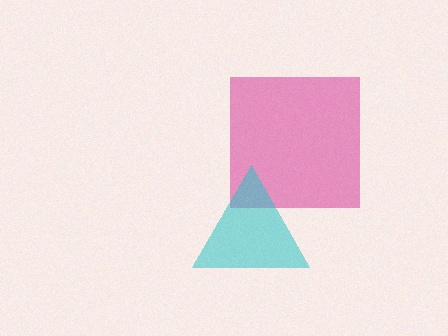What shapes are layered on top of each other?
The layered shapes are: a magenta square, a cyan triangle.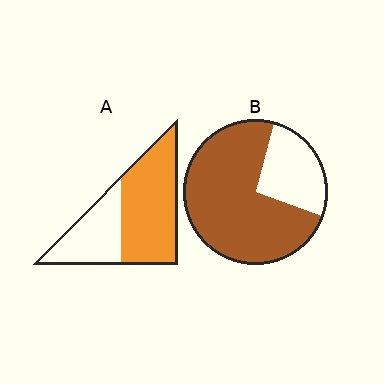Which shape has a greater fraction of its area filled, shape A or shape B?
Shape B.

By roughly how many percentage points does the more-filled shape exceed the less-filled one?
By roughly 10 percentage points (B over A).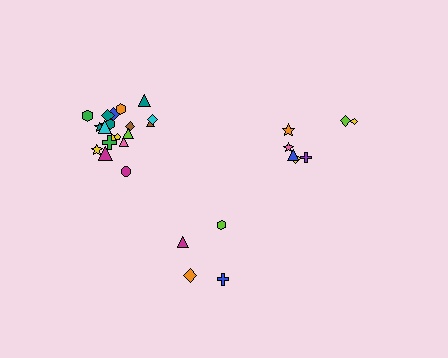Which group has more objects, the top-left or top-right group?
The top-left group.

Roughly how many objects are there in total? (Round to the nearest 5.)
Roughly 35 objects in total.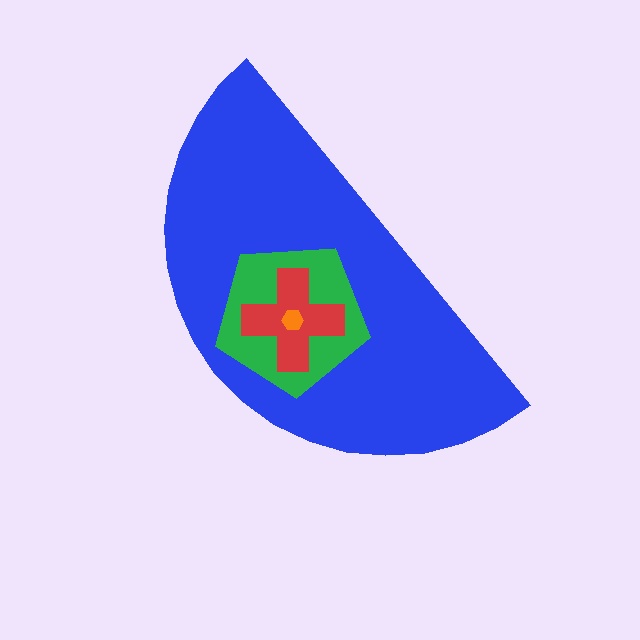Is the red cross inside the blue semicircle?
Yes.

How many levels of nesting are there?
4.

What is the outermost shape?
The blue semicircle.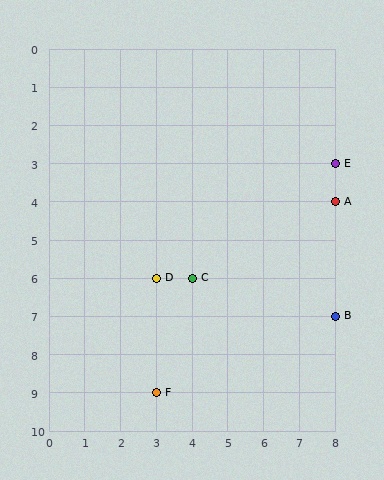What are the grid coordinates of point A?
Point A is at grid coordinates (8, 4).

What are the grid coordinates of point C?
Point C is at grid coordinates (4, 6).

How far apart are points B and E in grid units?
Points B and E are 4 rows apart.